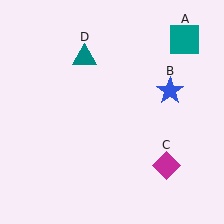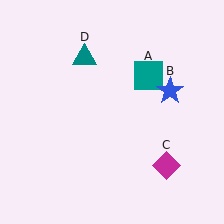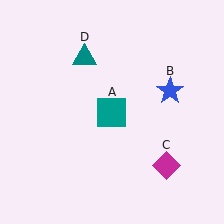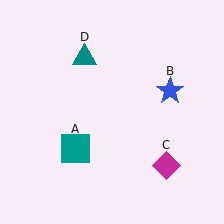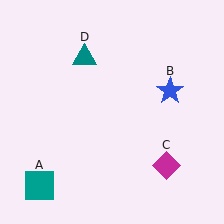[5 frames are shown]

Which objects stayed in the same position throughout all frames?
Blue star (object B) and magenta diamond (object C) and teal triangle (object D) remained stationary.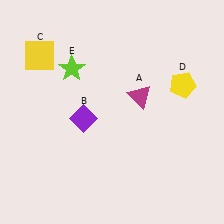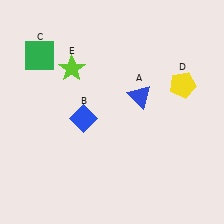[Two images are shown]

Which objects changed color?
A changed from magenta to blue. B changed from purple to blue. C changed from yellow to green.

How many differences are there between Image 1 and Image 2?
There are 3 differences between the two images.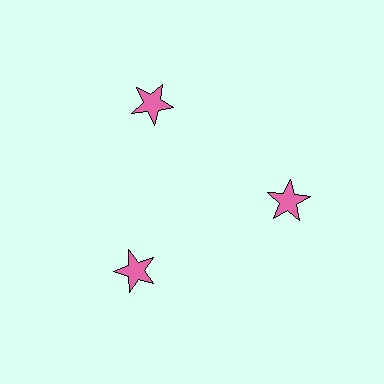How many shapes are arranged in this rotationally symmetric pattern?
There are 3 shapes, arranged in 3 groups of 1.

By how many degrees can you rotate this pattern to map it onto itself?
The pattern maps onto itself every 120 degrees of rotation.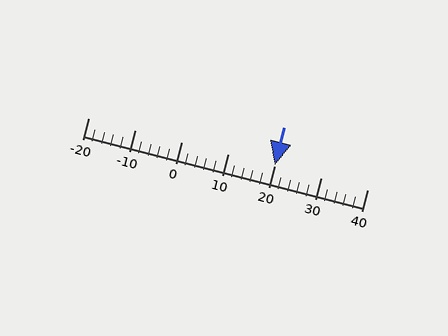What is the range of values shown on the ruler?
The ruler shows values from -20 to 40.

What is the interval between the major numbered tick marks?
The major tick marks are spaced 10 units apart.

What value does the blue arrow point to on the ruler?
The blue arrow points to approximately 20.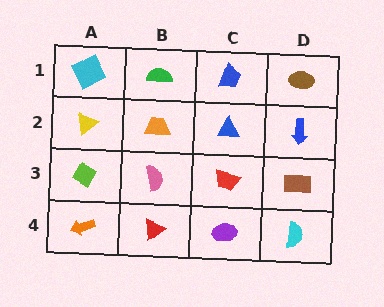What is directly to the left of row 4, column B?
An orange arrow.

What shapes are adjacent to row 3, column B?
An orange trapezoid (row 2, column B), a red triangle (row 4, column B), a lime diamond (row 3, column A), a red trapezoid (row 3, column C).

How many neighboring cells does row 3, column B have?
4.